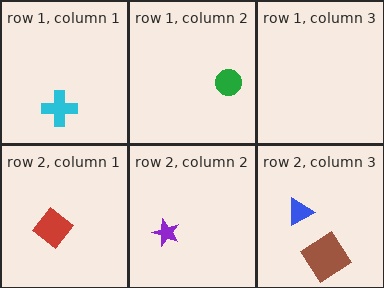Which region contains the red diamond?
The row 2, column 1 region.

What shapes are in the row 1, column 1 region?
The cyan cross.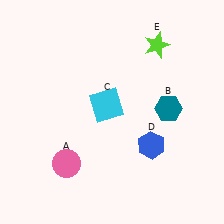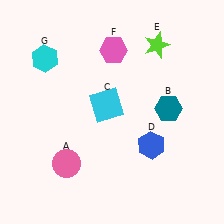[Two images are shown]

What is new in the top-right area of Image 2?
A pink hexagon (F) was added in the top-right area of Image 2.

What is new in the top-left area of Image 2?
A cyan hexagon (G) was added in the top-left area of Image 2.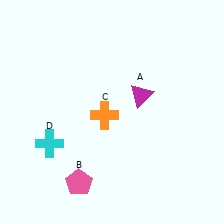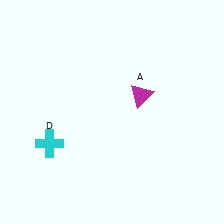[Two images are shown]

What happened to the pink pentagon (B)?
The pink pentagon (B) was removed in Image 2. It was in the bottom-left area of Image 1.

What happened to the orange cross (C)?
The orange cross (C) was removed in Image 2. It was in the bottom-left area of Image 1.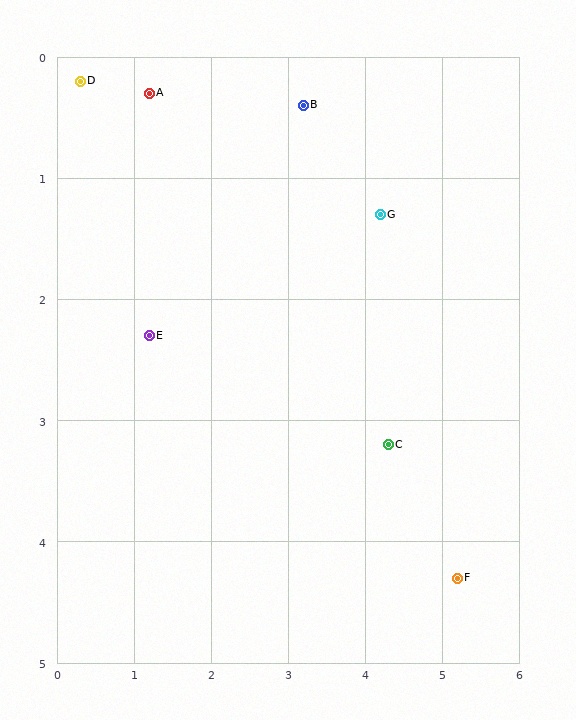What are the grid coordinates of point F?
Point F is at approximately (5.2, 4.3).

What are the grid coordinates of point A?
Point A is at approximately (1.2, 0.3).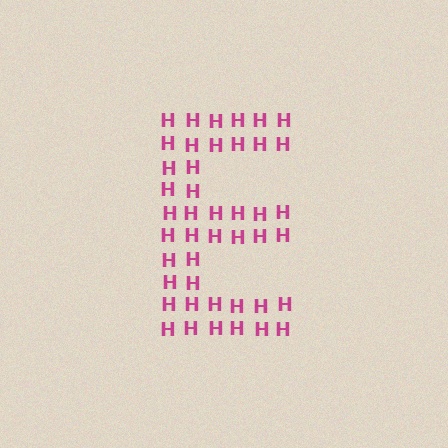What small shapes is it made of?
It is made of small letter H's.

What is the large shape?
The large shape is the letter E.